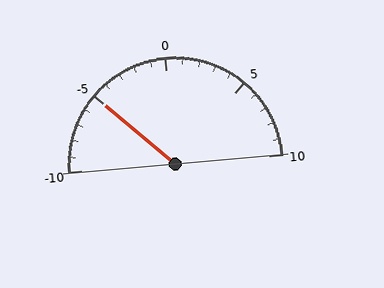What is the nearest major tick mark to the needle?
The nearest major tick mark is -5.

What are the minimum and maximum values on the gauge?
The gauge ranges from -10 to 10.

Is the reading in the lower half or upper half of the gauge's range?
The reading is in the lower half of the range (-10 to 10).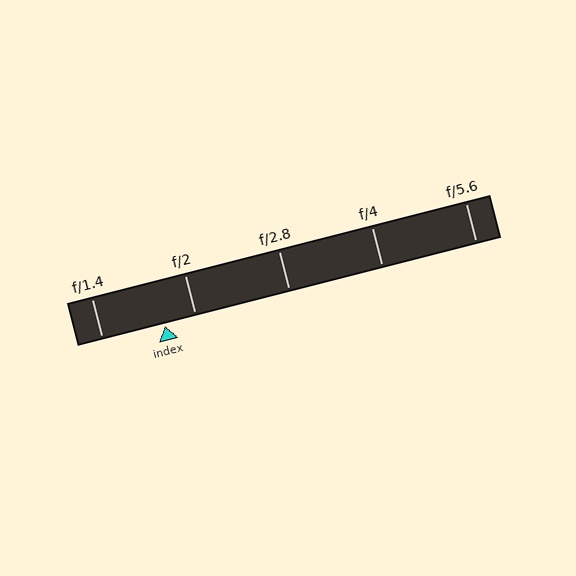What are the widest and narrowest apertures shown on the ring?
The widest aperture shown is f/1.4 and the narrowest is f/5.6.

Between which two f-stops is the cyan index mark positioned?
The index mark is between f/1.4 and f/2.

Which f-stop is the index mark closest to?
The index mark is closest to f/2.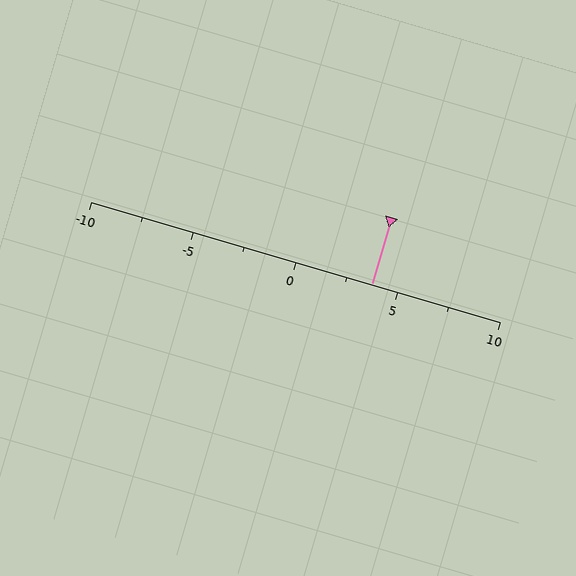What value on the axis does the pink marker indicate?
The marker indicates approximately 3.8.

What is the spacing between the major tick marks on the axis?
The major ticks are spaced 5 apart.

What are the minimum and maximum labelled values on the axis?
The axis runs from -10 to 10.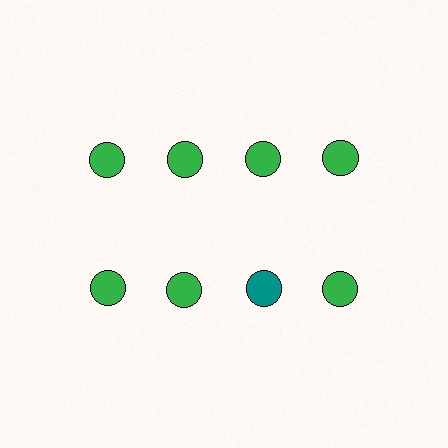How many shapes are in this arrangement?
There are 8 shapes arranged in a grid pattern.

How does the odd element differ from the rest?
It has a different color: teal instead of green.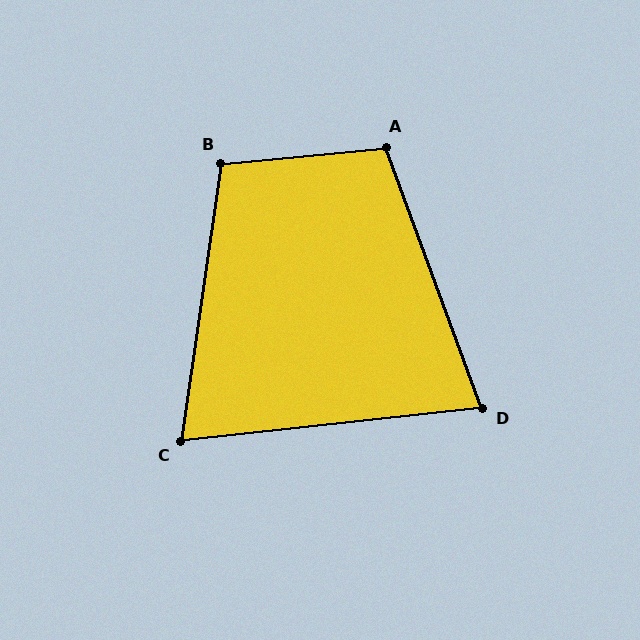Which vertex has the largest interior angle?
A, at approximately 104 degrees.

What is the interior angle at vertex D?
Approximately 76 degrees (acute).